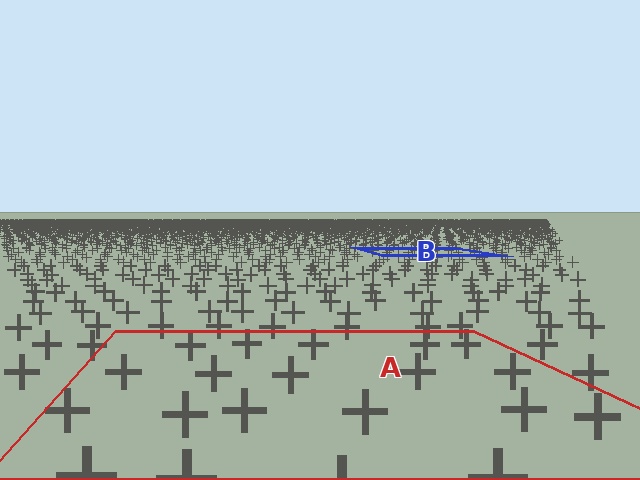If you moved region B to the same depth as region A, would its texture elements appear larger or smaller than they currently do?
They would appear larger. At a closer depth, the same texture elements are projected at a bigger on-screen size.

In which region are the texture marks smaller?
The texture marks are smaller in region B, because it is farther away.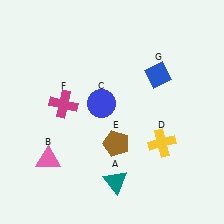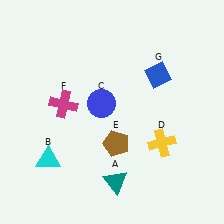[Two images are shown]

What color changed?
The triangle (B) changed from pink in Image 1 to cyan in Image 2.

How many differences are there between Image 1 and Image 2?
There is 1 difference between the two images.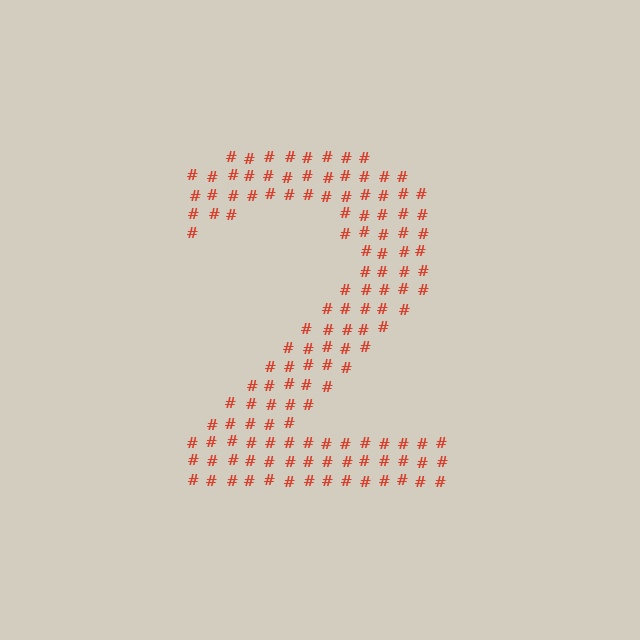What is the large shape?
The large shape is the digit 2.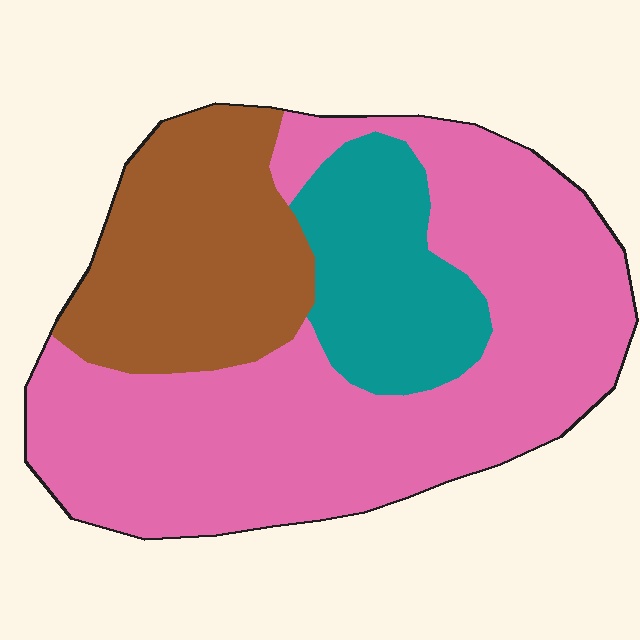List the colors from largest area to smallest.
From largest to smallest: pink, brown, teal.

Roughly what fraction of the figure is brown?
Brown covers roughly 25% of the figure.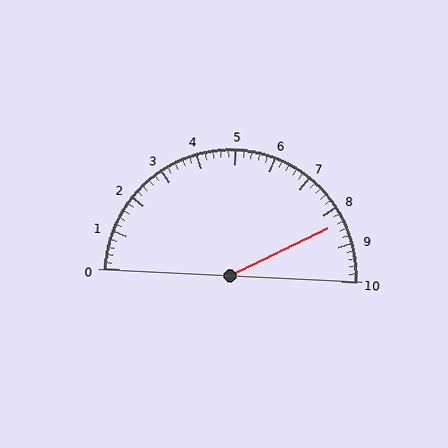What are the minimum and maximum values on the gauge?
The gauge ranges from 0 to 10.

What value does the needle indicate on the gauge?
The needle indicates approximately 8.4.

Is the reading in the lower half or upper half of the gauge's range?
The reading is in the upper half of the range (0 to 10).